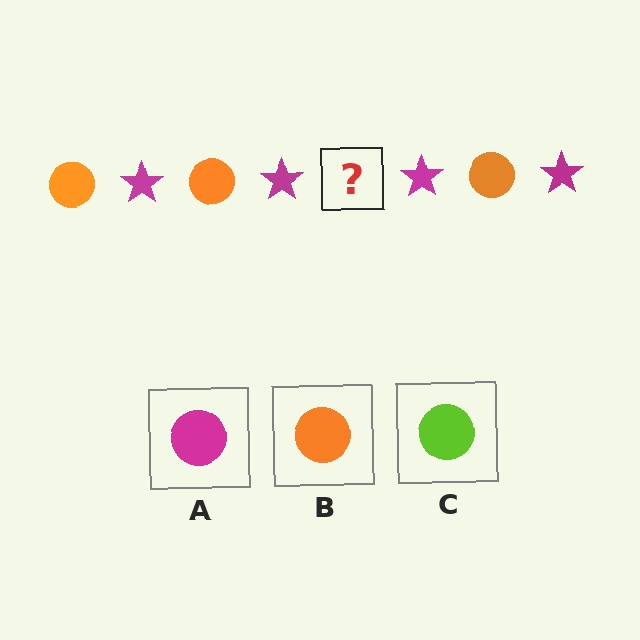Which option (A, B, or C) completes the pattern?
B.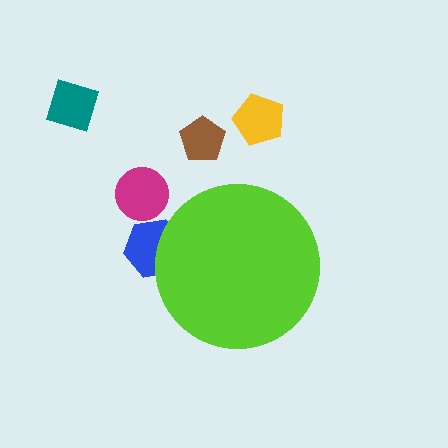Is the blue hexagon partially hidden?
Yes, the blue hexagon is partially hidden behind the lime circle.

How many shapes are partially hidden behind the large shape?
1 shape is partially hidden.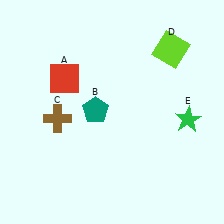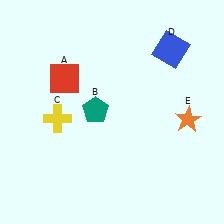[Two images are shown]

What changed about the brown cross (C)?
In Image 1, C is brown. In Image 2, it changed to yellow.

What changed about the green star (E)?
In Image 1, E is green. In Image 2, it changed to orange.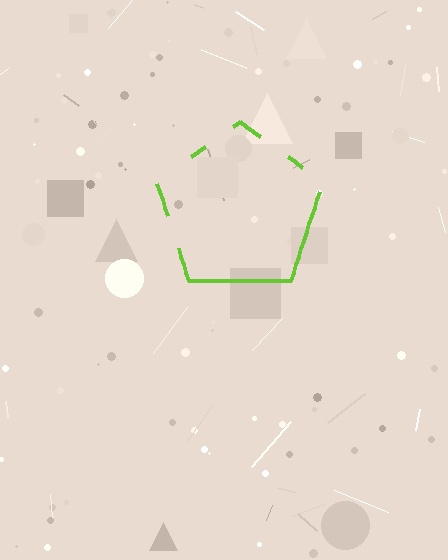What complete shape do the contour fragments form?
The contour fragments form a pentagon.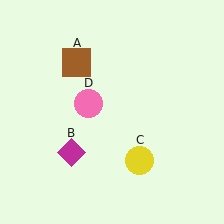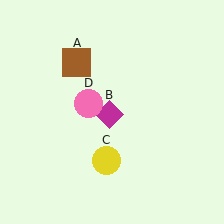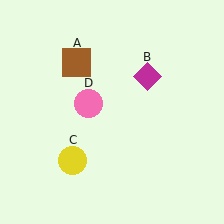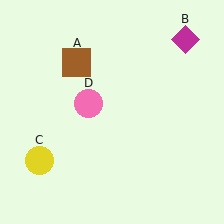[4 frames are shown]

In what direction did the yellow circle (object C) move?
The yellow circle (object C) moved left.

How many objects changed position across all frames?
2 objects changed position: magenta diamond (object B), yellow circle (object C).